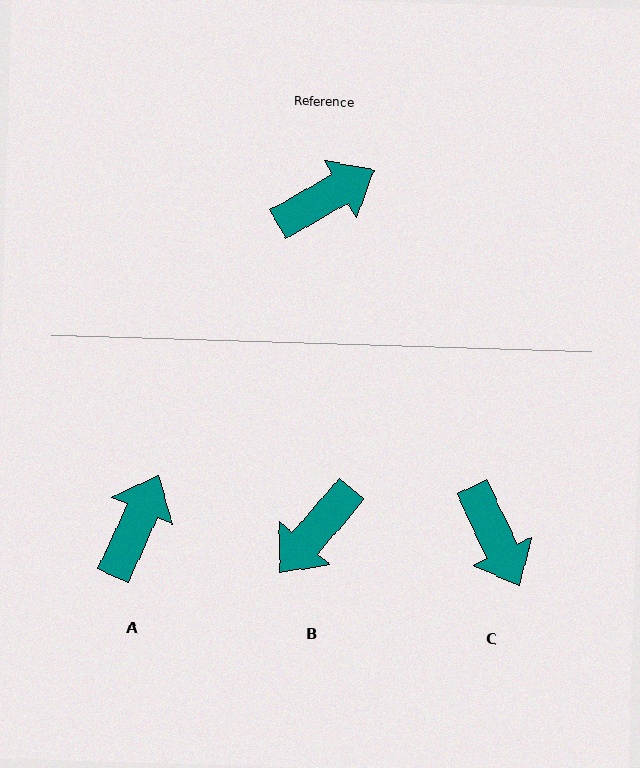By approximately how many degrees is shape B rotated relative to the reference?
Approximately 160 degrees clockwise.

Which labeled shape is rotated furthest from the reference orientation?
B, about 160 degrees away.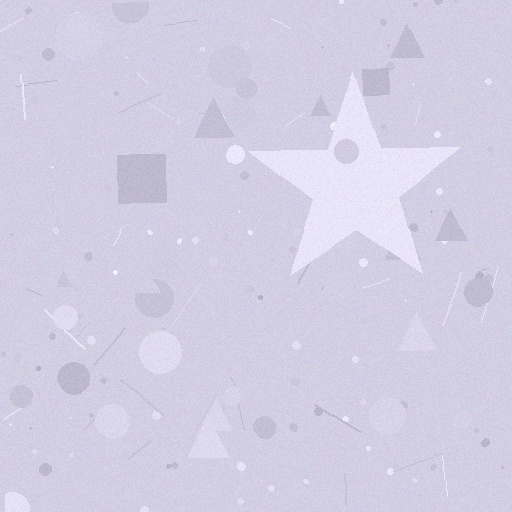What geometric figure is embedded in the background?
A star is embedded in the background.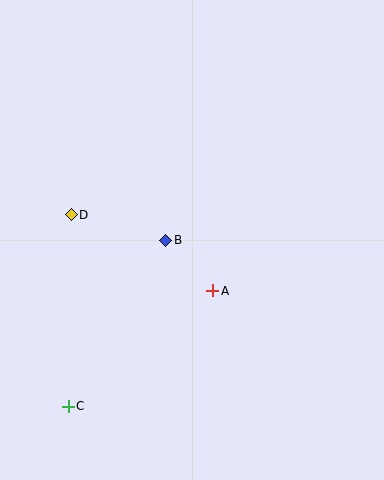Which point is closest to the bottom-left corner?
Point C is closest to the bottom-left corner.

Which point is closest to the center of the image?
Point B at (166, 240) is closest to the center.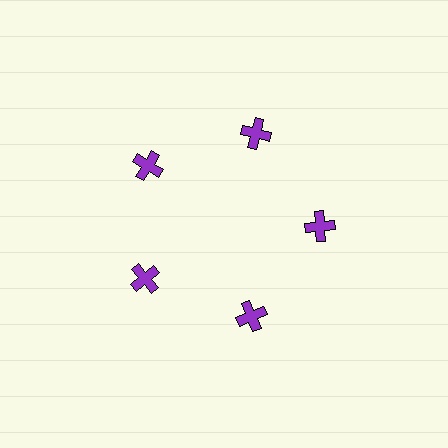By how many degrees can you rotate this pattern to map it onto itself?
The pattern maps onto itself every 72 degrees of rotation.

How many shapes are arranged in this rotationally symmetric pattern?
There are 5 shapes, arranged in 5 groups of 1.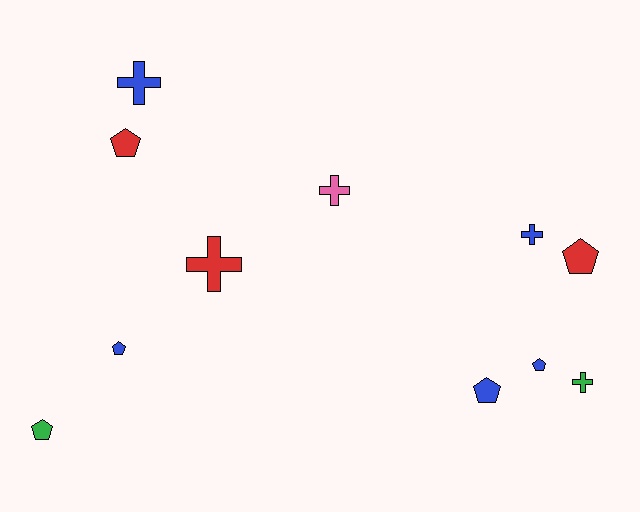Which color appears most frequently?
Blue, with 5 objects.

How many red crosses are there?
There is 1 red cross.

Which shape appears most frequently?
Pentagon, with 6 objects.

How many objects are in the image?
There are 11 objects.